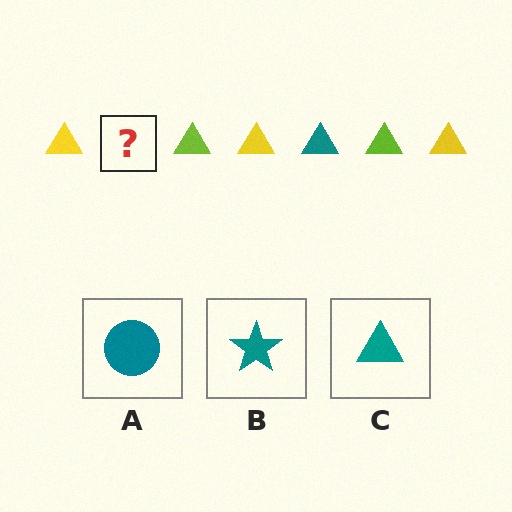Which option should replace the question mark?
Option C.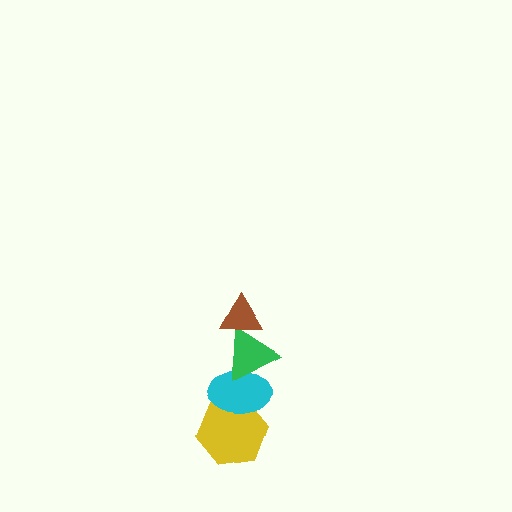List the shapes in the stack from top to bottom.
From top to bottom: the brown triangle, the green triangle, the cyan ellipse, the yellow hexagon.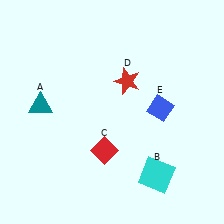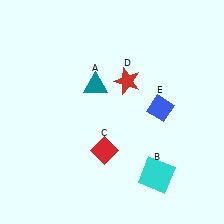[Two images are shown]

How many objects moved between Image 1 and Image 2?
1 object moved between the two images.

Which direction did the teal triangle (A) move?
The teal triangle (A) moved right.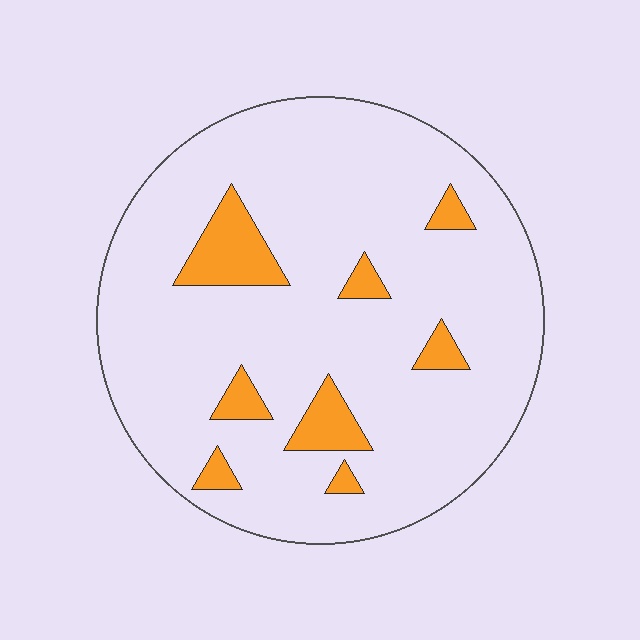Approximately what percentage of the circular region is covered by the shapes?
Approximately 10%.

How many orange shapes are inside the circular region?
8.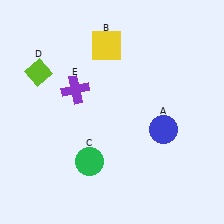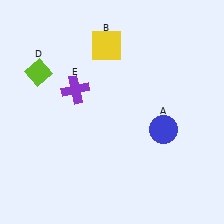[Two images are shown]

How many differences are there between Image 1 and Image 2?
There is 1 difference between the two images.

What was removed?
The green circle (C) was removed in Image 2.